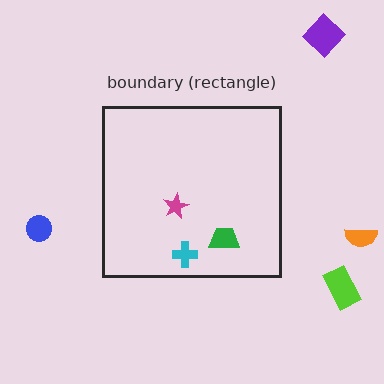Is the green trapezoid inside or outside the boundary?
Inside.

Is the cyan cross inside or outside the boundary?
Inside.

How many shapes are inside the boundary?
3 inside, 4 outside.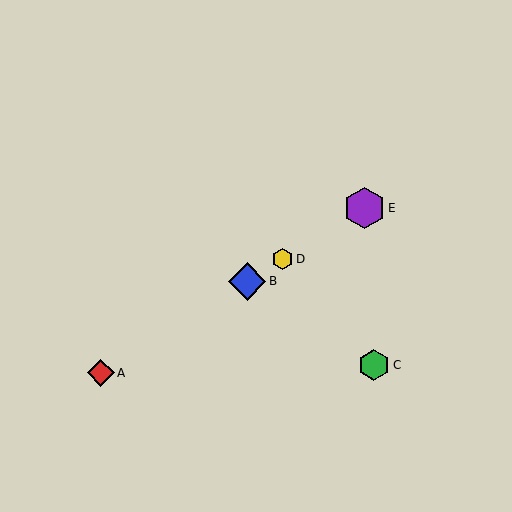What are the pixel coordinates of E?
Object E is at (364, 208).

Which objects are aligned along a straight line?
Objects A, B, D, E are aligned along a straight line.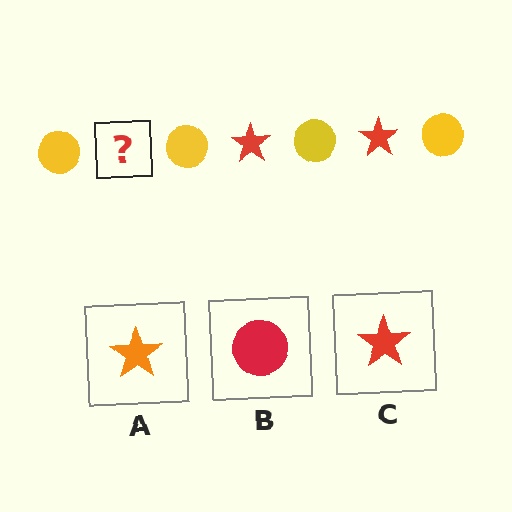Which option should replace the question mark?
Option C.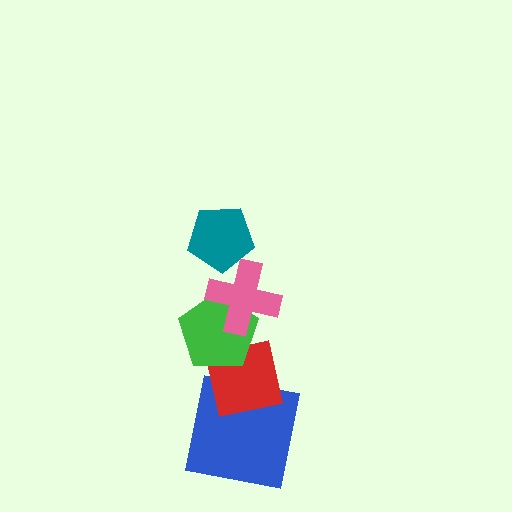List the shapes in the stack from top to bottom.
From top to bottom: the teal pentagon, the pink cross, the green pentagon, the red square, the blue square.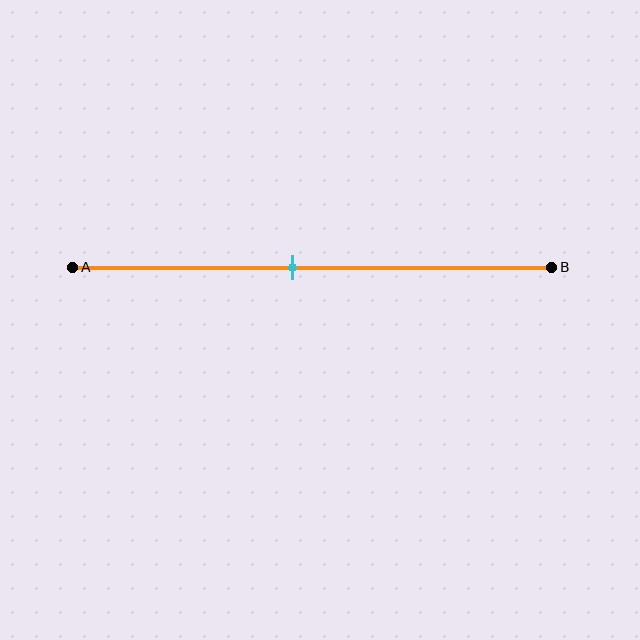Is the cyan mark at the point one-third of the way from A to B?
No, the mark is at about 45% from A, not at the 33% one-third point.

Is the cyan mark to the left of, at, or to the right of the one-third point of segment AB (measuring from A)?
The cyan mark is to the right of the one-third point of segment AB.